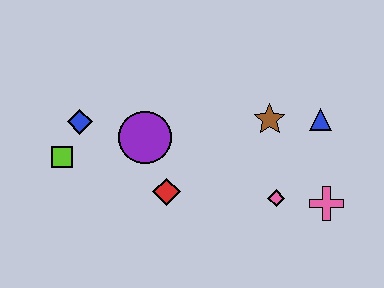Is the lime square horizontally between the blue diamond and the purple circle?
No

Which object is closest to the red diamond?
The purple circle is closest to the red diamond.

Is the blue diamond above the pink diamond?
Yes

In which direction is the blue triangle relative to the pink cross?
The blue triangle is above the pink cross.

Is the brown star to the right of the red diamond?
Yes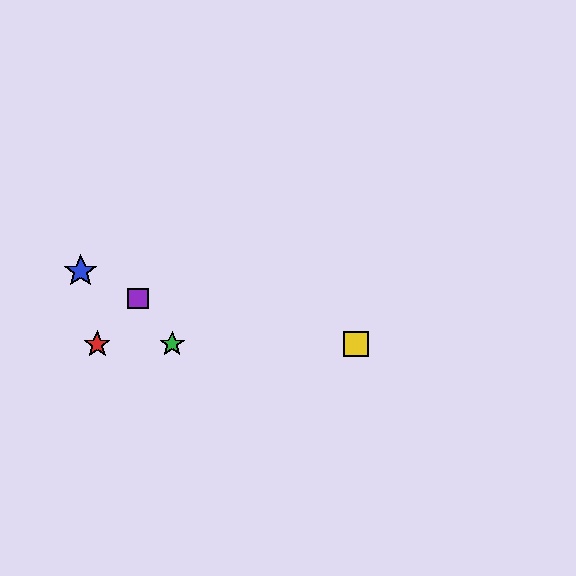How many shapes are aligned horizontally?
3 shapes (the red star, the green star, the yellow square) are aligned horizontally.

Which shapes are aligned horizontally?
The red star, the green star, the yellow square are aligned horizontally.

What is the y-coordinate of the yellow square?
The yellow square is at y≈344.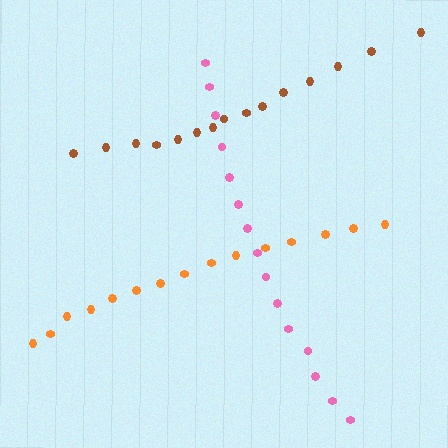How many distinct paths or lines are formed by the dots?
There are 3 distinct paths.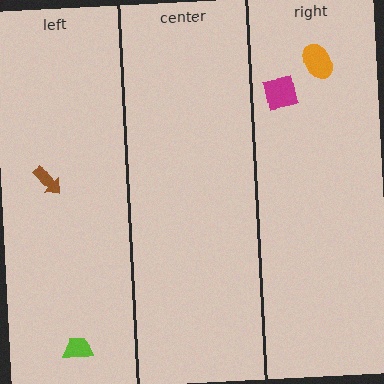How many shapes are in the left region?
2.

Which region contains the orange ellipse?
The right region.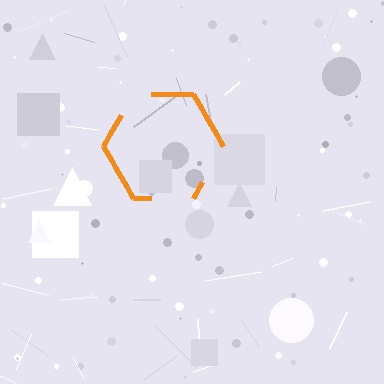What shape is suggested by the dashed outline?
The dashed outline suggests a hexagon.